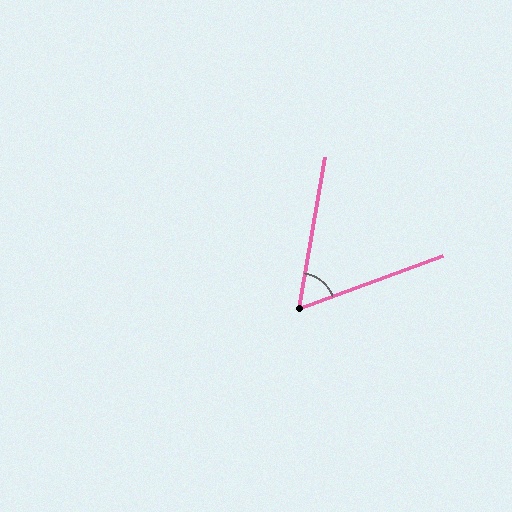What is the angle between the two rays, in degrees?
Approximately 60 degrees.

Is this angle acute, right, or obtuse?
It is acute.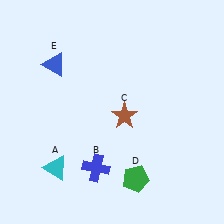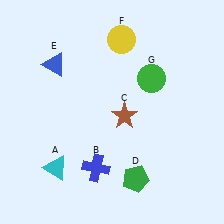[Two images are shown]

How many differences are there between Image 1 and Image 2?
There are 2 differences between the two images.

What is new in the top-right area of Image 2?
A green circle (G) was added in the top-right area of Image 2.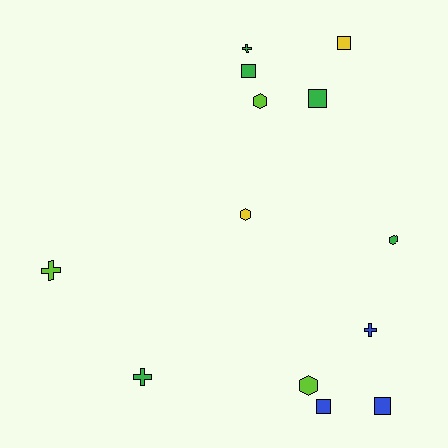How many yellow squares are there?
There is 1 yellow square.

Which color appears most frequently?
Green, with 5 objects.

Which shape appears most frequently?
Square, with 5 objects.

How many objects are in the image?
There are 13 objects.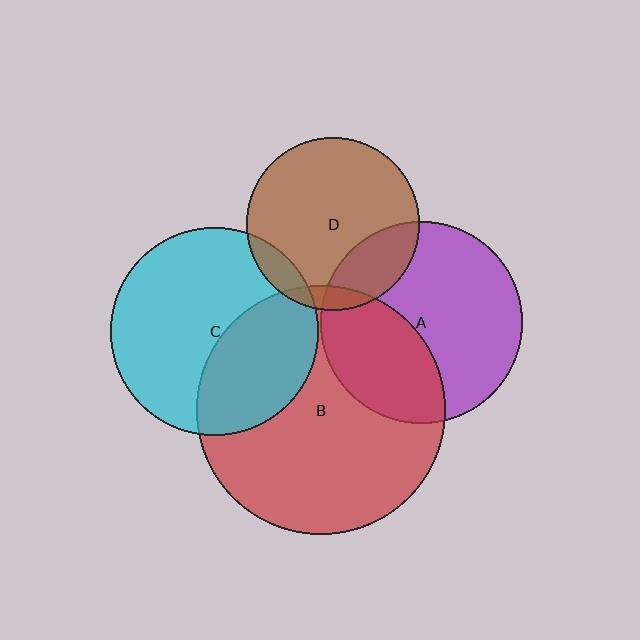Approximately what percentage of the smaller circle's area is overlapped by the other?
Approximately 20%.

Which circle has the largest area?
Circle B (red).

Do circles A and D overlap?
Yes.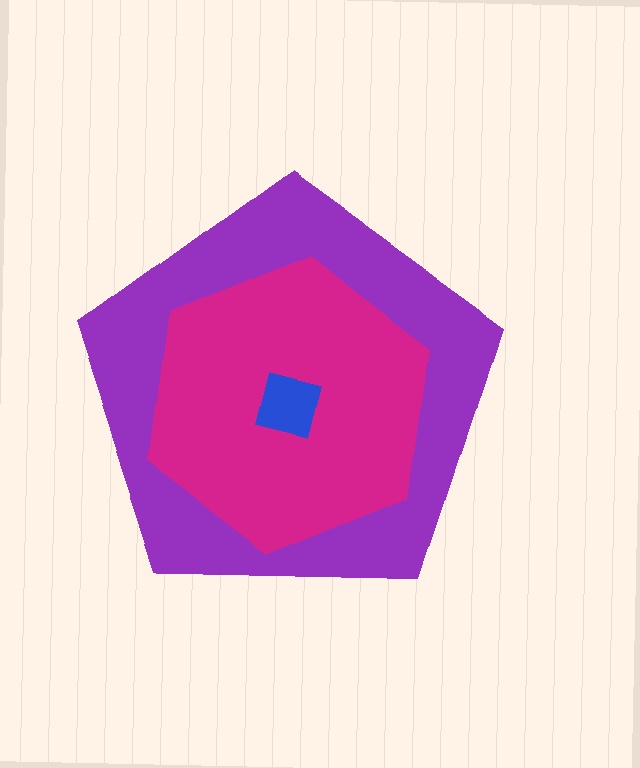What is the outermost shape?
The purple pentagon.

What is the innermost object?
The blue square.